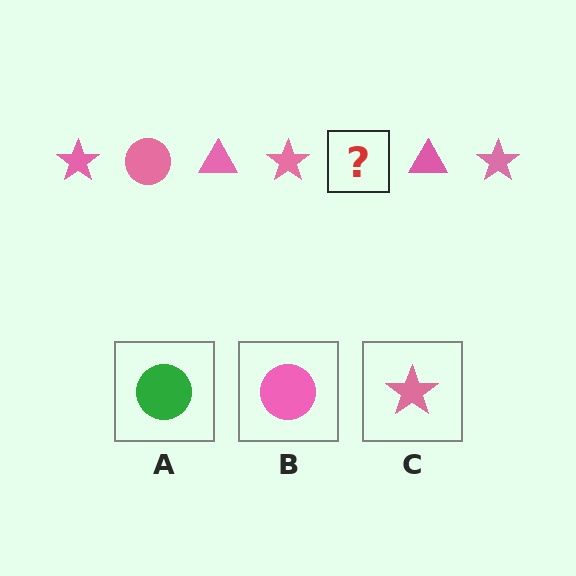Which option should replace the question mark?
Option B.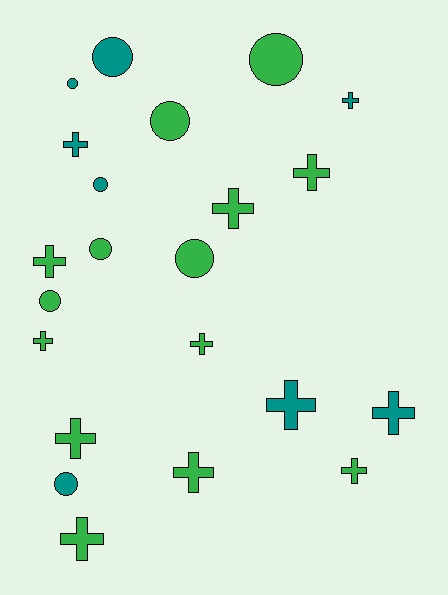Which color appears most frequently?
Green, with 14 objects.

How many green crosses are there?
There are 9 green crosses.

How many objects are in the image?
There are 22 objects.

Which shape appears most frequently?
Cross, with 13 objects.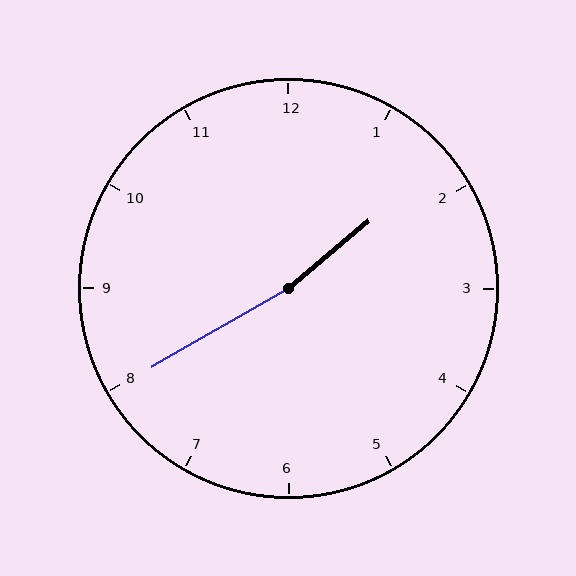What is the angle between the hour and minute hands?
Approximately 170 degrees.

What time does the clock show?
1:40.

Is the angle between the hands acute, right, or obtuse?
It is obtuse.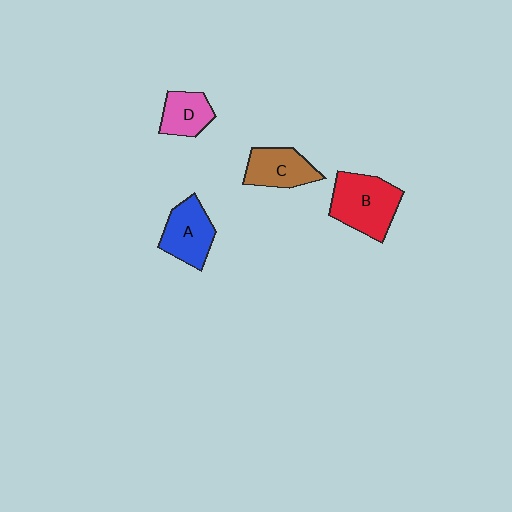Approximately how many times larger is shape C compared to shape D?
Approximately 1.2 times.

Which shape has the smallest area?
Shape D (pink).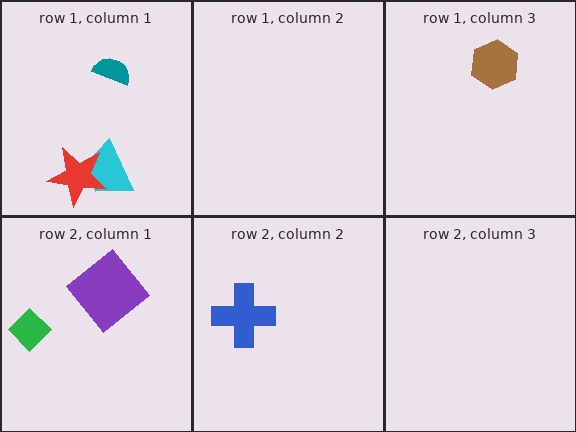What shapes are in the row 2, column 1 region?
The purple diamond, the green diamond.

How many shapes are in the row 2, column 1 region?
2.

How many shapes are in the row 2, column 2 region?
1.